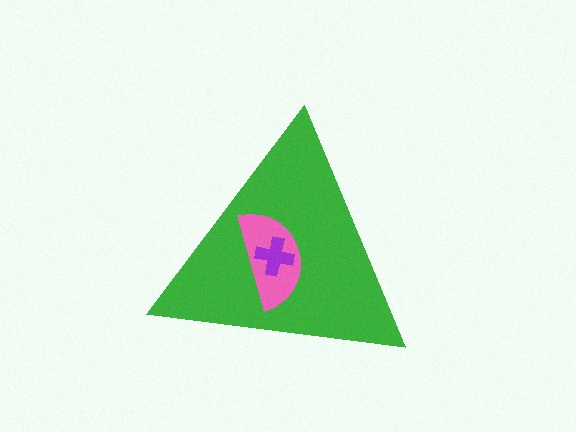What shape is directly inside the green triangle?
The pink semicircle.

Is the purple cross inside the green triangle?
Yes.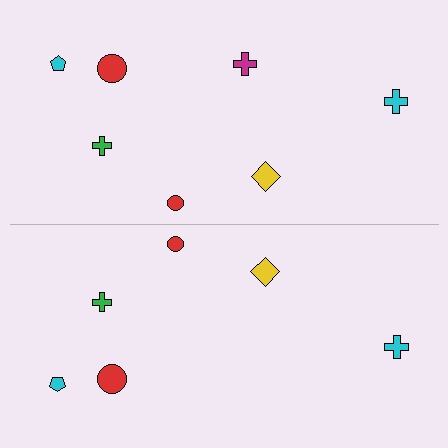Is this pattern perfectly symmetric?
No, the pattern is not perfectly symmetric. A magenta cross is missing from the bottom side.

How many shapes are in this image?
There are 13 shapes in this image.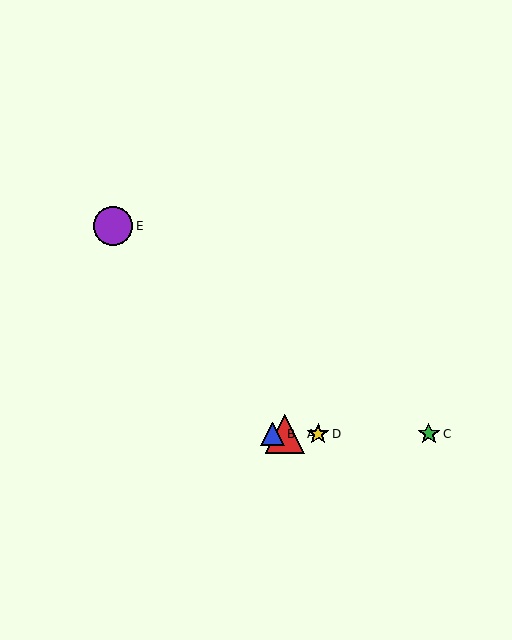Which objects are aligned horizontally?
Objects A, B, C, D are aligned horizontally.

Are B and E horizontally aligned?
No, B is at y≈434 and E is at y≈226.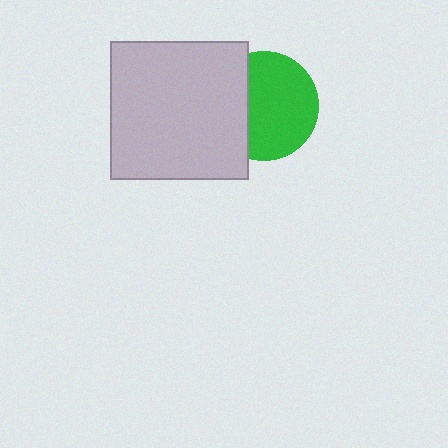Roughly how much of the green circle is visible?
Most of it is visible (roughly 67%).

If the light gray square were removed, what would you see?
You would see the complete green circle.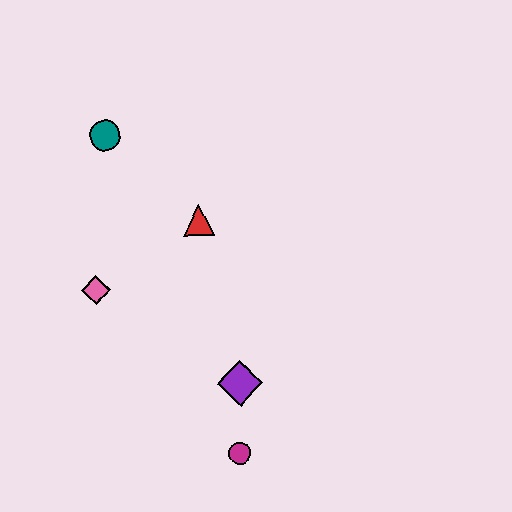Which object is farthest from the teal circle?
The magenta circle is farthest from the teal circle.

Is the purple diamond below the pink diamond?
Yes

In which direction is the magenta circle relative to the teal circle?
The magenta circle is below the teal circle.